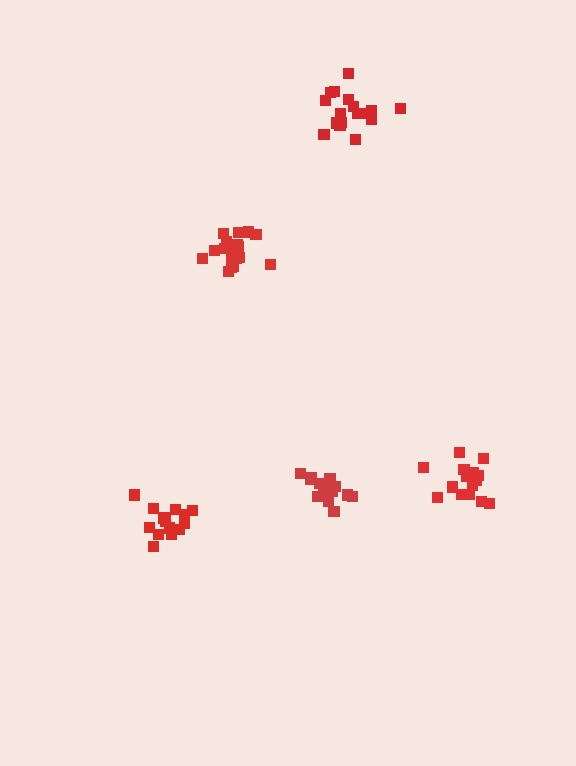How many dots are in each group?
Group 1: 19 dots, Group 2: 15 dots, Group 3: 17 dots, Group 4: 14 dots, Group 5: 15 dots (80 total).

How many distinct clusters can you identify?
There are 5 distinct clusters.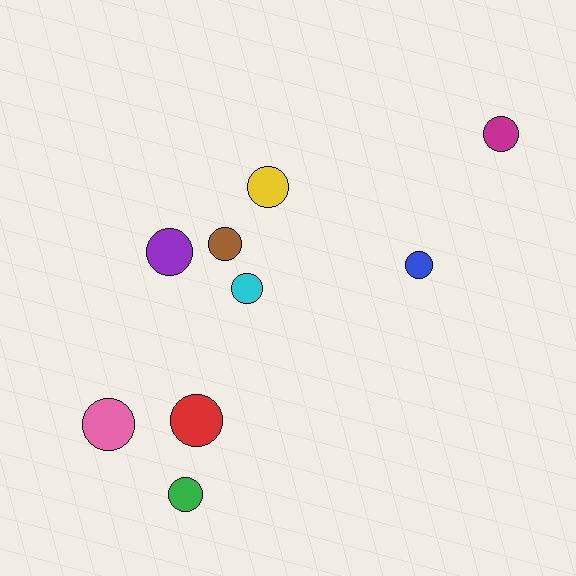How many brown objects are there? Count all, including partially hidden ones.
There is 1 brown object.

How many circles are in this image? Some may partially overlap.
There are 9 circles.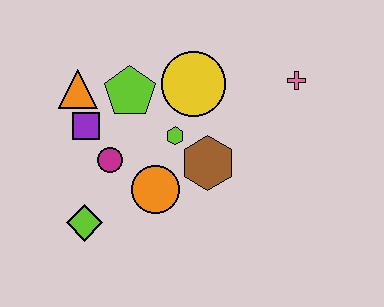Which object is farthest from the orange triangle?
The pink cross is farthest from the orange triangle.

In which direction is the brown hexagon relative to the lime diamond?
The brown hexagon is to the right of the lime diamond.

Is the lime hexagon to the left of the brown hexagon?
Yes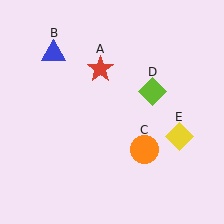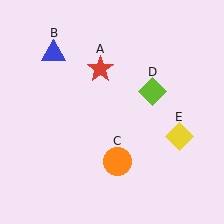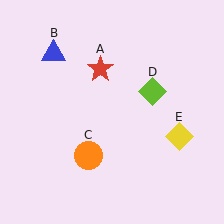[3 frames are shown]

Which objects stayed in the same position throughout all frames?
Red star (object A) and blue triangle (object B) and lime diamond (object D) and yellow diamond (object E) remained stationary.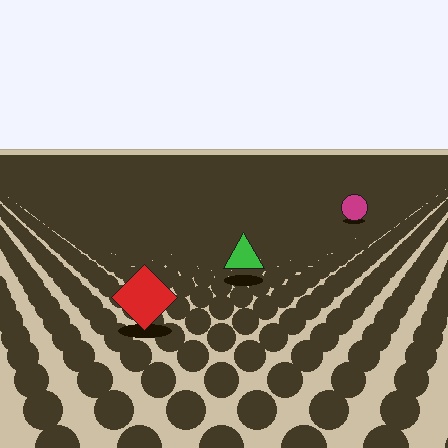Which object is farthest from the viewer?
The magenta circle is farthest from the viewer. It appears smaller and the ground texture around it is denser.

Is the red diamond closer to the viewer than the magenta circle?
Yes. The red diamond is closer — you can tell from the texture gradient: the ground texture is coarser near it.